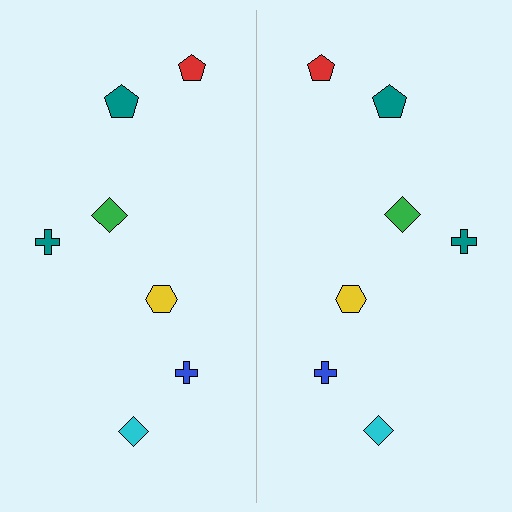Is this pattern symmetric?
Yes, this pattern has bilateral (reflection) symmetry.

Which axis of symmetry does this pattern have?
The pattern has a vertical axis of symmetry running through the center of the image.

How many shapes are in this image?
There are 14 shapes in this image.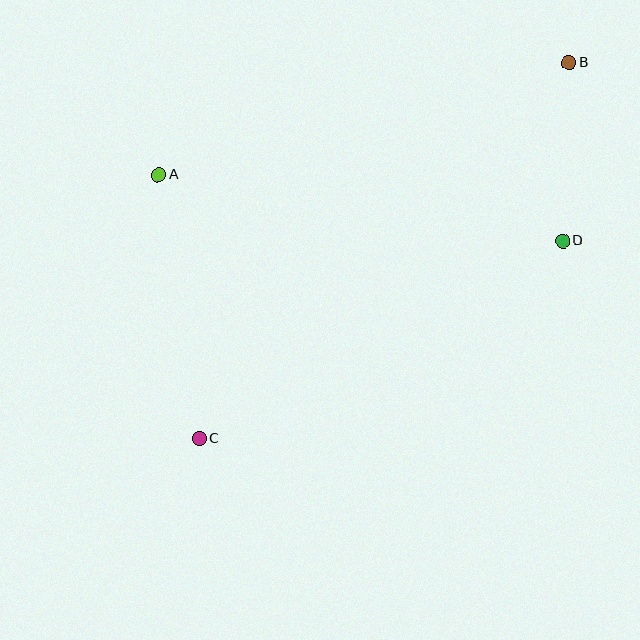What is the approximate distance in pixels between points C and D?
The distance between C and D is approximately 414 pixels.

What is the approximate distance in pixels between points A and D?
The distance between A and D is approximately 409 pixels.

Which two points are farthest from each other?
Points B and C are farthest from each other.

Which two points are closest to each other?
Points B and D are closest to each other.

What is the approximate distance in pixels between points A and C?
The distance between A and C is approximately 267 pixels.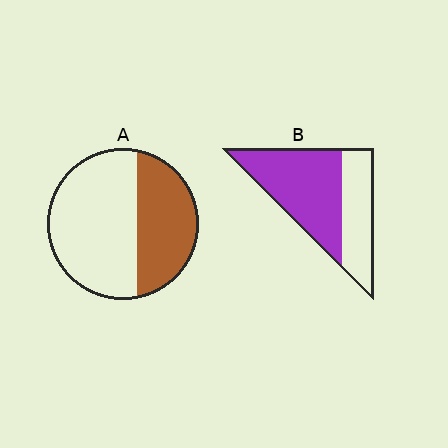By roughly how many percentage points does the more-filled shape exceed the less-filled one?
By roughly 25 percentage points (B over A).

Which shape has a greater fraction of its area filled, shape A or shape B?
Shape B.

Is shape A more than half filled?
No.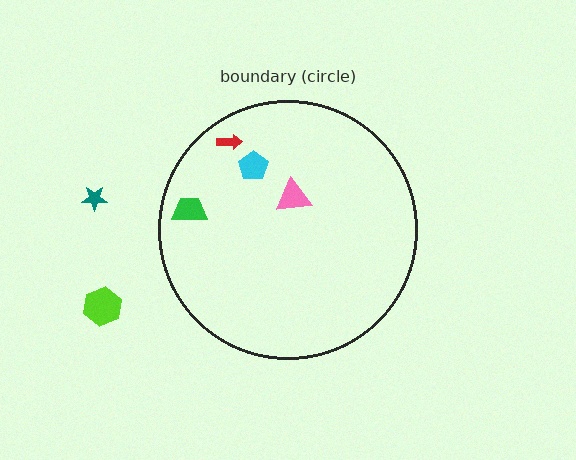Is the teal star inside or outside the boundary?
Outside.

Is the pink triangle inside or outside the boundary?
Inside.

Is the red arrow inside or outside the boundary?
Inside.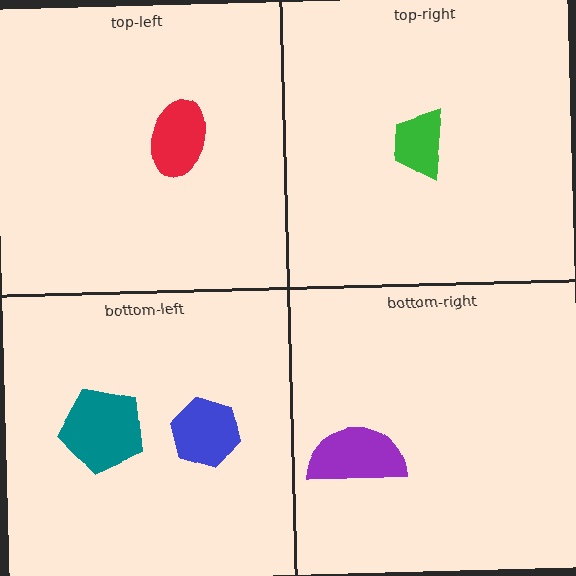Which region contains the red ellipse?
The top-left region.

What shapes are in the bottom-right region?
The purple semicircle.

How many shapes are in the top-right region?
1.